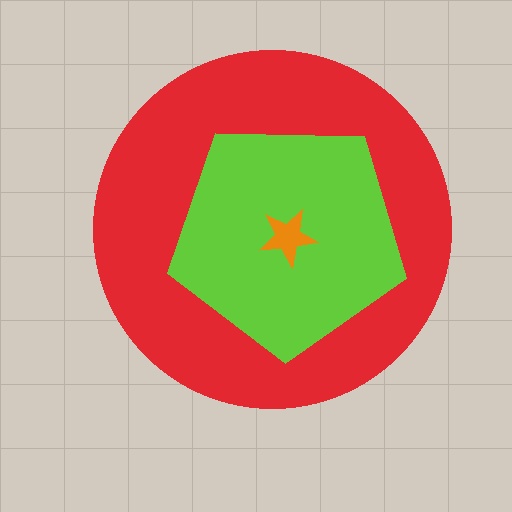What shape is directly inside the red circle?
The lime pentagon.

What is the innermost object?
The orange star.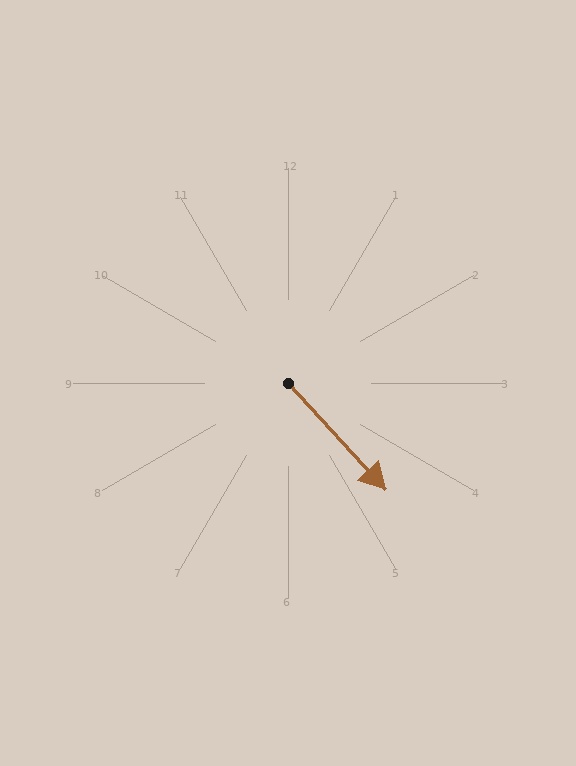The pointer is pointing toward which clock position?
Roughly 5 o'clock.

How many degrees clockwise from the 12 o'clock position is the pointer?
Approximately 138 degrees.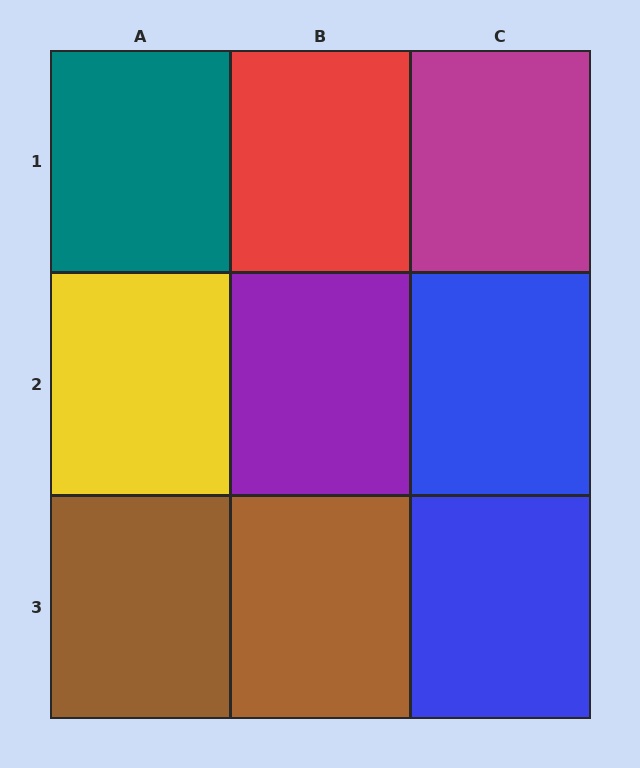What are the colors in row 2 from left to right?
Yellow, purple, blue.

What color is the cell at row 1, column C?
Magenta.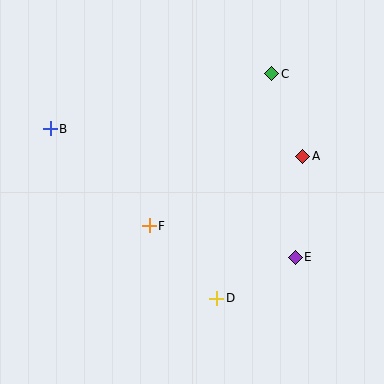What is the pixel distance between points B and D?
The distance between B and D is 238 pixels.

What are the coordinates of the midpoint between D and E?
The midpoint between D and E is at (256, 278).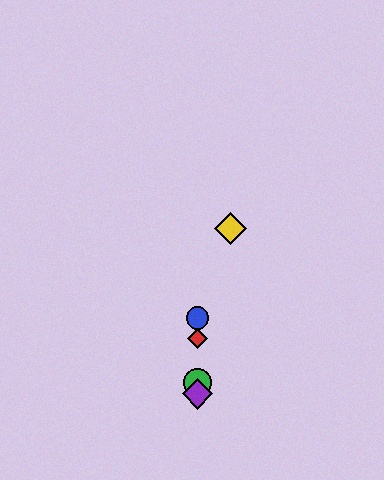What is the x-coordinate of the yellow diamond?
The yellow diamond is at x≈231.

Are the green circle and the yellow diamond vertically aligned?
No, the green circle is at x≈197 and the yellow diamond is at x≈231.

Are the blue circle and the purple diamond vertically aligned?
Yes, both are at x≈198.